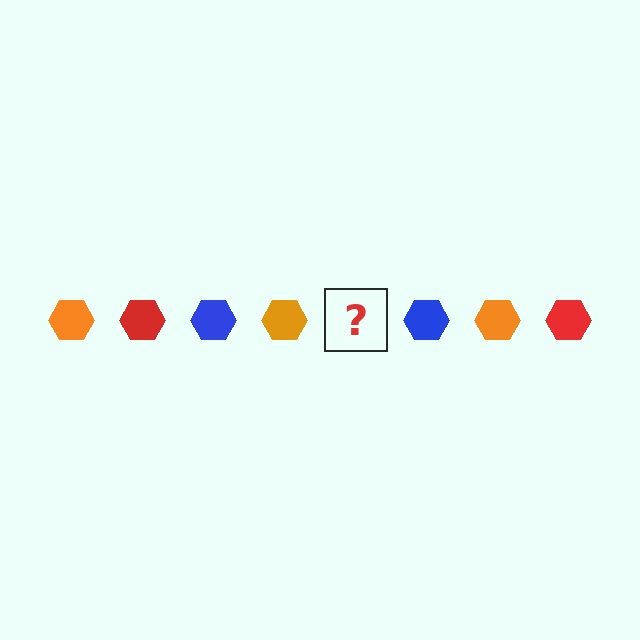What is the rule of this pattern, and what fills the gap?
The rule is that the pattern cycles through orange, red, blue hexagons. The gap should be filled with a red hexagon.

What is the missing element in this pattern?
The missing element is a red hexagon.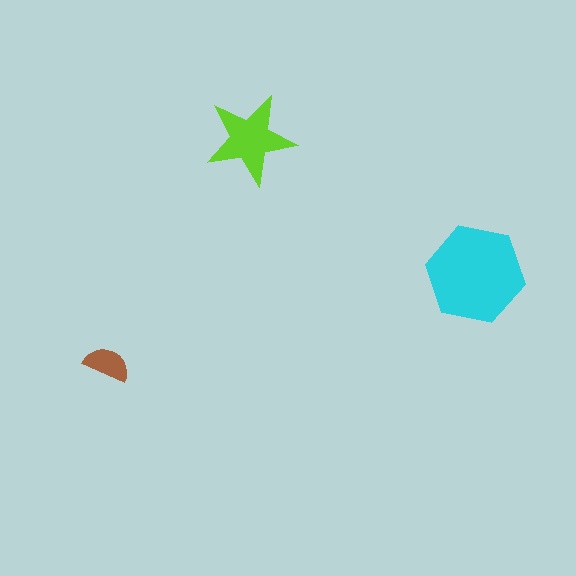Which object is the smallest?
The brown semicircle.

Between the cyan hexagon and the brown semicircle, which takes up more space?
The cyan hexagon.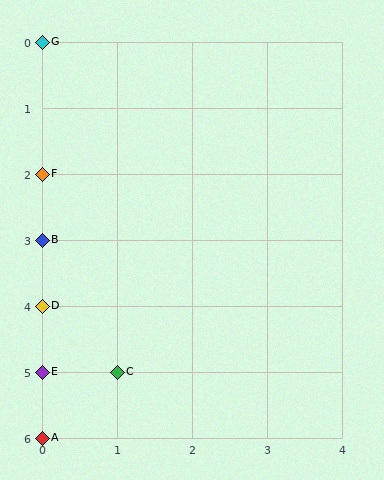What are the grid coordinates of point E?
Point E is at grid coordinates (0, 5).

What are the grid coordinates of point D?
Point D is at grid coordinates (0, 4).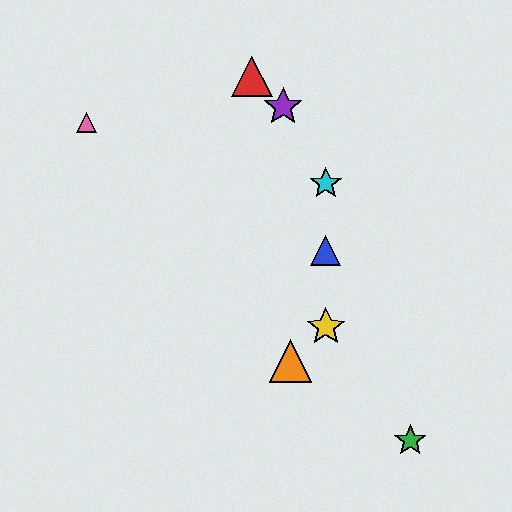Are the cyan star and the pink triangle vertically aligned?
No, the cyan star is at x≈326 and the pink triangle is at x≈86.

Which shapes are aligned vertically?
The blue triangle, the yellow star, the cyan star are aligned vertically.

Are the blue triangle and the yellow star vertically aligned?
Yes, both are at x≈326.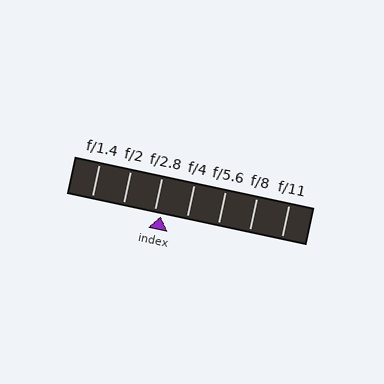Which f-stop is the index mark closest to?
The index mark is closest to f/2.8.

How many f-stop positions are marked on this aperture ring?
There are 7 f-stop positions marked.